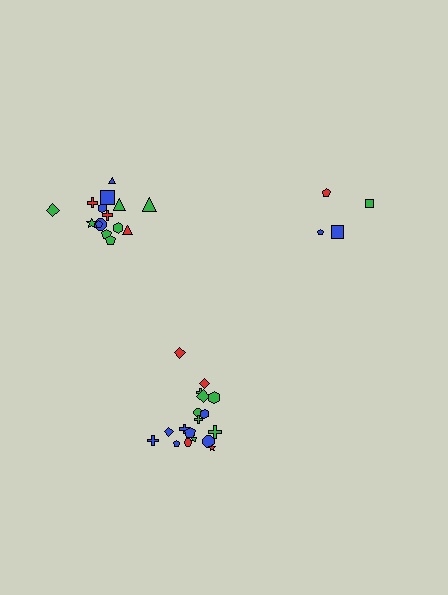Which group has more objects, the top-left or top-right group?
The top-left group.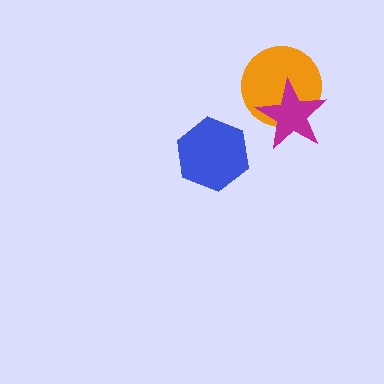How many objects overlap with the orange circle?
1 object overlaps with the orange circle.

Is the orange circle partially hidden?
Yes, it is partially covered by another shape.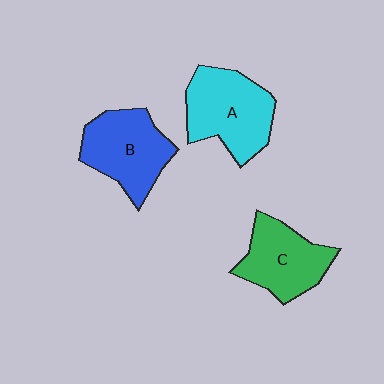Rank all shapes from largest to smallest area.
From largest to smallest: A (cyan), B (blue), C (green).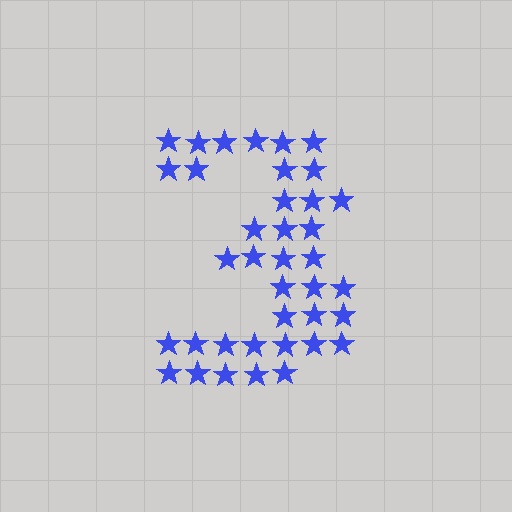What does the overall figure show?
The overall figure shows the digit 3.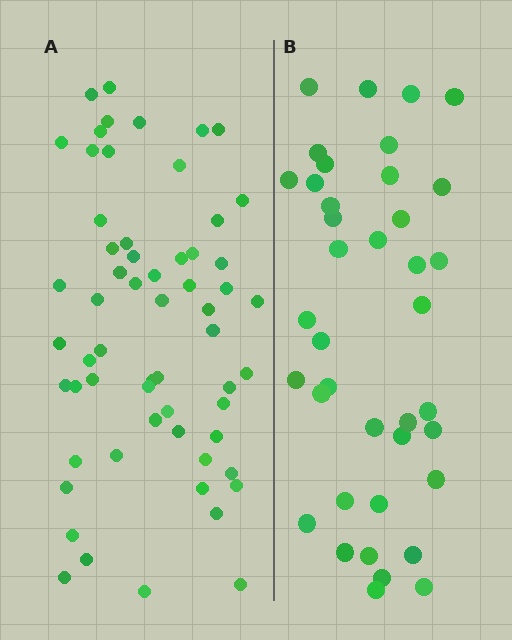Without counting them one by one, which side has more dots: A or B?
Region A (the left region) has more dots.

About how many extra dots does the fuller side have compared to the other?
Region A has approximately 20 more dots than region B.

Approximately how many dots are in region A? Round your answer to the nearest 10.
About 60 dots.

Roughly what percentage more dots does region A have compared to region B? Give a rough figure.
About 55% more.